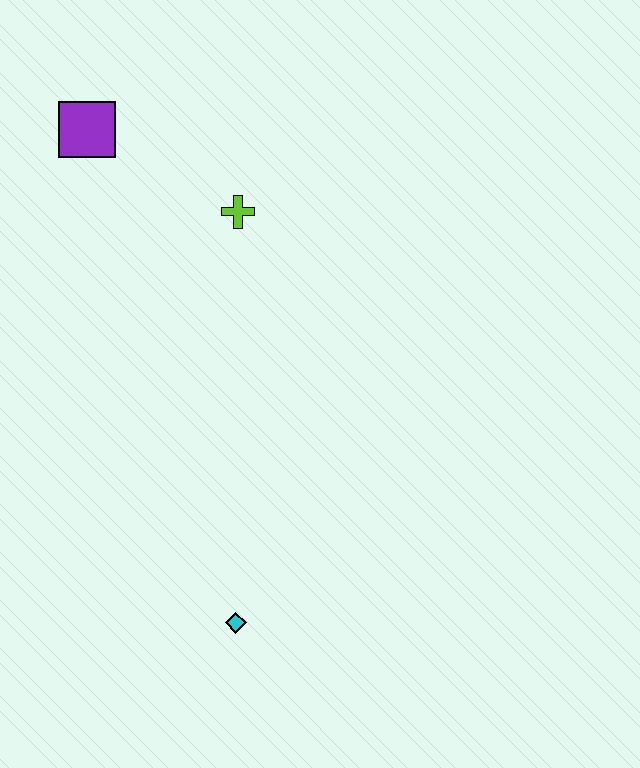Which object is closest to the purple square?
The lime cross is closest to the purple square.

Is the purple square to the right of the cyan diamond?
No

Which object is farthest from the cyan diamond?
The purple square is farthest from the cyan diamond.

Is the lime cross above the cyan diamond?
Yes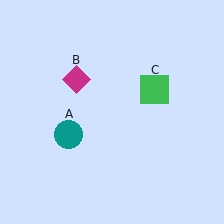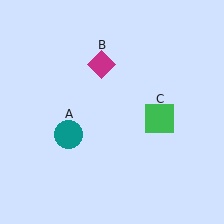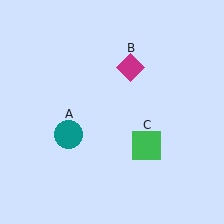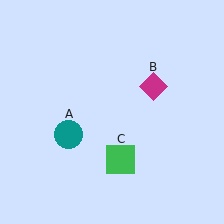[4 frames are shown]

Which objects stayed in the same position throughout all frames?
Teal circle (object A) remained stationary.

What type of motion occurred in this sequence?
The magenta diamond (object B), green square (object C) rotated clockwise around the center of the scene.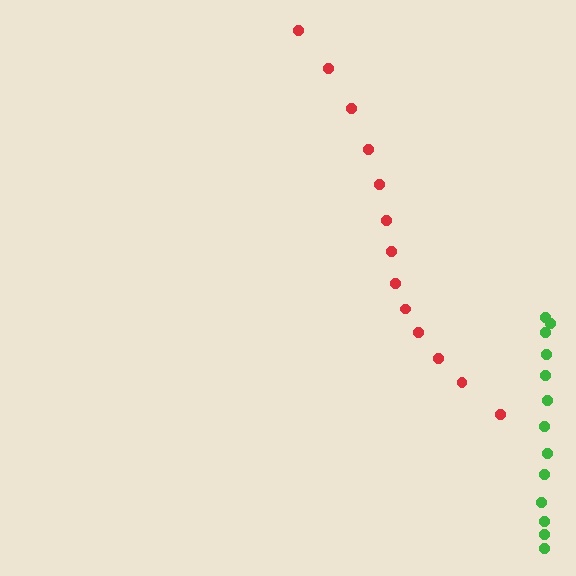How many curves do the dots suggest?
There are 2 distinct paths.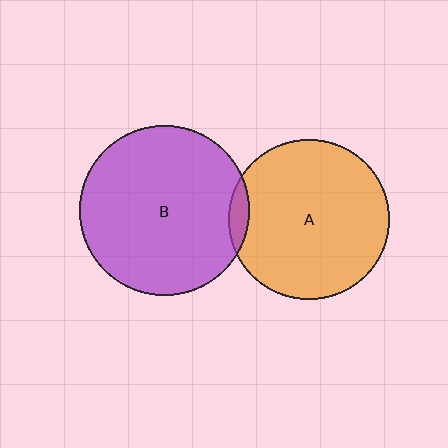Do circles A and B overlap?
Yes.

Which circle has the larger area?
Circle B (purple).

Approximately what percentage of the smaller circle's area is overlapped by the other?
Approximately 5%.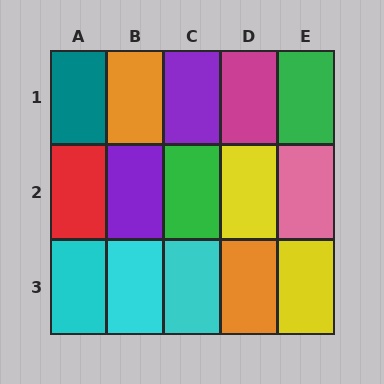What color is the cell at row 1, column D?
Magenta.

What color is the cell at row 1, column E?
Green.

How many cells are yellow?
2 cells are yellow.